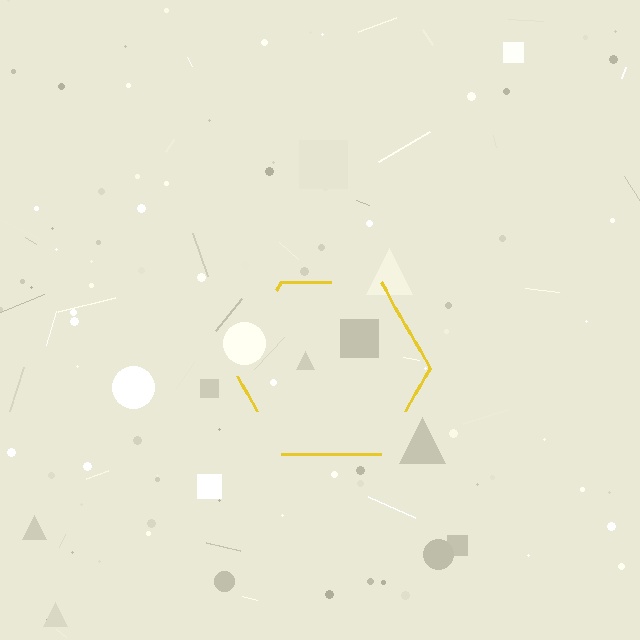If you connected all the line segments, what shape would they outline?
They would outline a hexagon.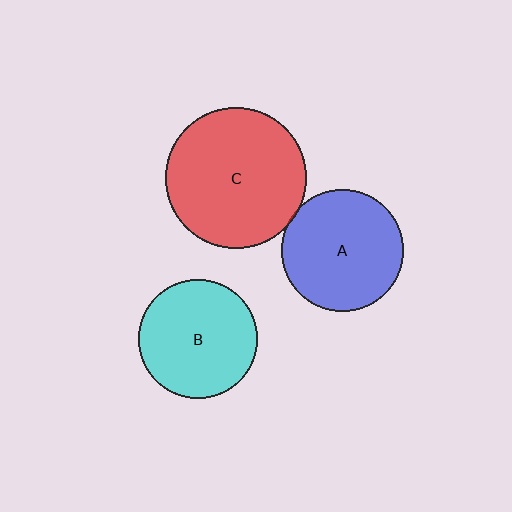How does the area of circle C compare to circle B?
Approximately 1.4 times.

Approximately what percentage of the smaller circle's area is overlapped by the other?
Approximately 5%.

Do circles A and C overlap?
Yes.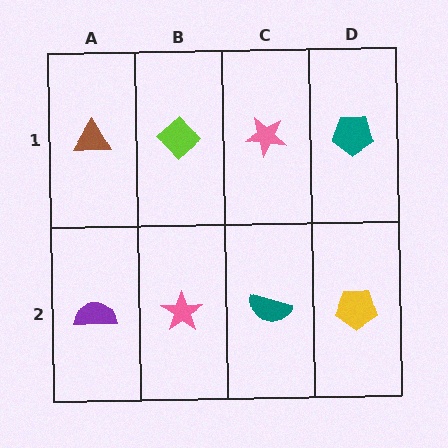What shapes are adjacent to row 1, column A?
A purple semicircle (row 2, column A), a lime diamond (row 1, column B).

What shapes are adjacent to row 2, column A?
A brown triangle (row 1, column A), a pink star (row 2, column B).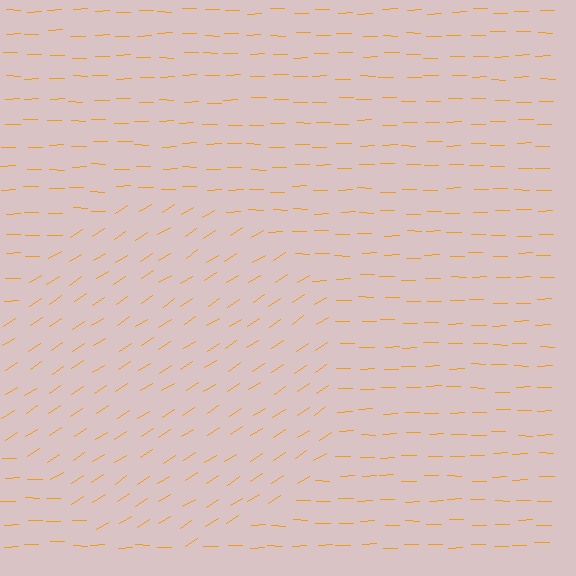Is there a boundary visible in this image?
Yes, there is a texture boundary formed by a change in line orientation.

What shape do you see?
I see a circle.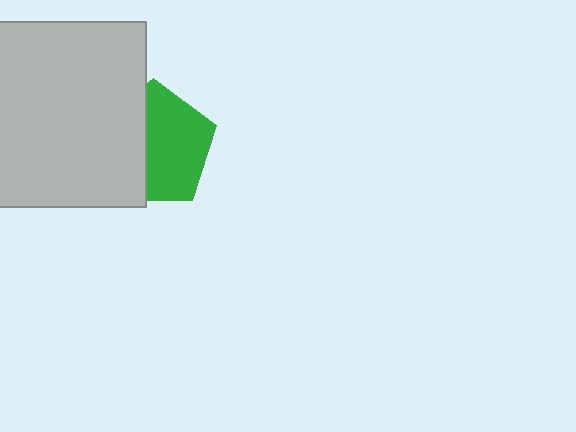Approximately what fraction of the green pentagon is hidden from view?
Roughly 44% of the green pentagon is hidden behind the light gray square.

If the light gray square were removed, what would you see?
You would see the complete green pentagon.